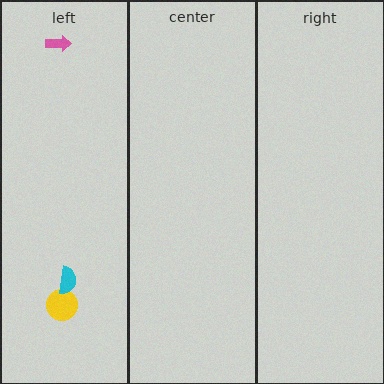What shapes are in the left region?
The pink arrow, the yellow circle, the cyan semicircle.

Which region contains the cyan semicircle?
The left region.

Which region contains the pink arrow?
The left region.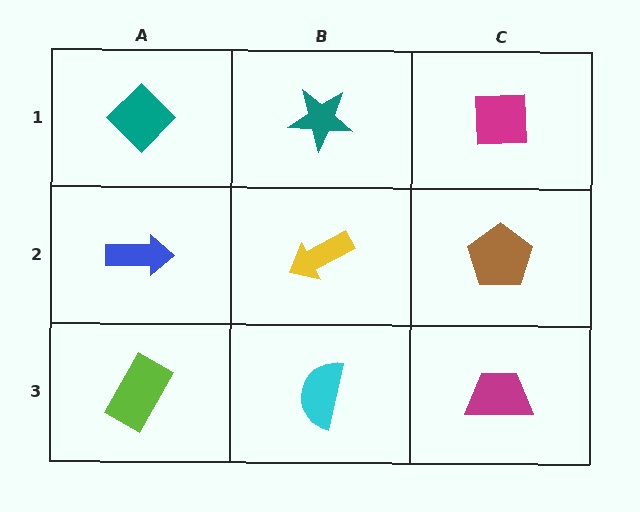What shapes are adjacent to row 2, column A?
A teal diamond (row 1, column A), a lime rectangle (row 3, column A), a yellow arrow (row 2, column B).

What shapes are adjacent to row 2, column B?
A teal star (row 1, column B), a cyan semicircle (row 3, column B), a blue arrow (row 2, column A), a brown pentagon (row 2, column C).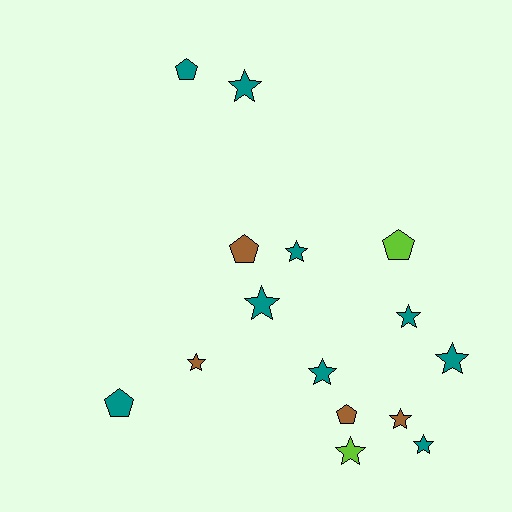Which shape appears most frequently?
Star, with 10 objects.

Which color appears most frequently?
Teal, with 9 objects.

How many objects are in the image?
There are 15 objects.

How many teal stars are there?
There are 7 teal stars.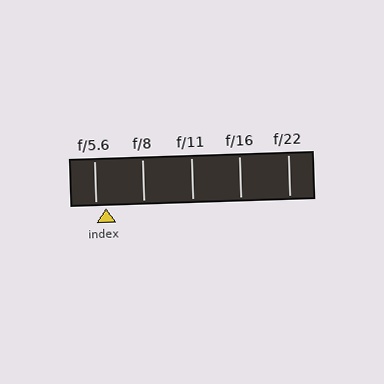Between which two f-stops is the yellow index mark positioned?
The index mark is between f/5.6 and f/8.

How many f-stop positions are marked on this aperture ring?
There are 5 f-stop positions marked.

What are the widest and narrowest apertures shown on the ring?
The widest aperture shown is f/5.6 and the narrowest is f/22.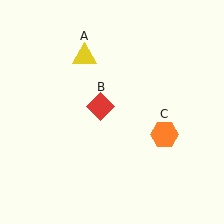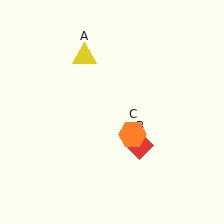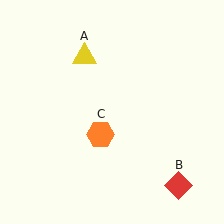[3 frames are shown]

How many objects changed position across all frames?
2 objects changed position: red diamond (object B), orange hexagon (object C).